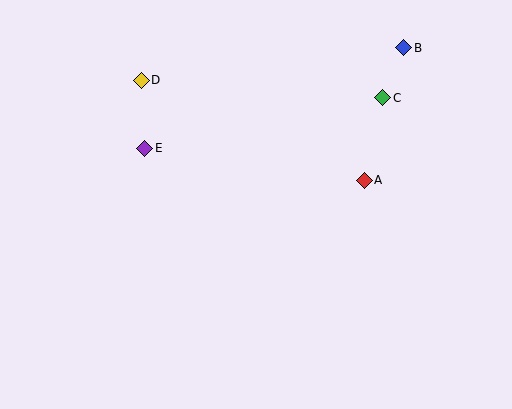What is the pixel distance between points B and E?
The distance between B and E is 278 pixels.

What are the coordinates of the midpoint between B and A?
The midpoint between B and A is at (384, 114).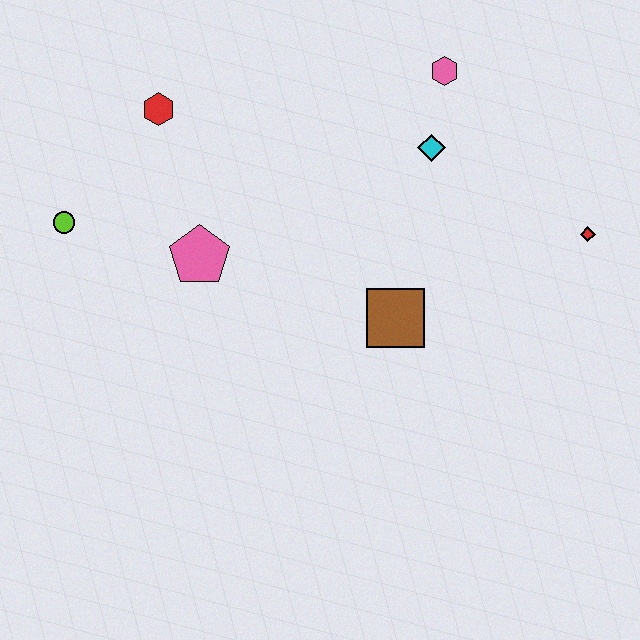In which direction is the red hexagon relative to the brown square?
The red hexagon is to the left of the brown square.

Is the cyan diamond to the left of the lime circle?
No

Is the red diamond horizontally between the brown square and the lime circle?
No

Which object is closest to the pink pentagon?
The lime circle is closest to the pink pentagon.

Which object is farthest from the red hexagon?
The red diamond is farthest from the red hexagon.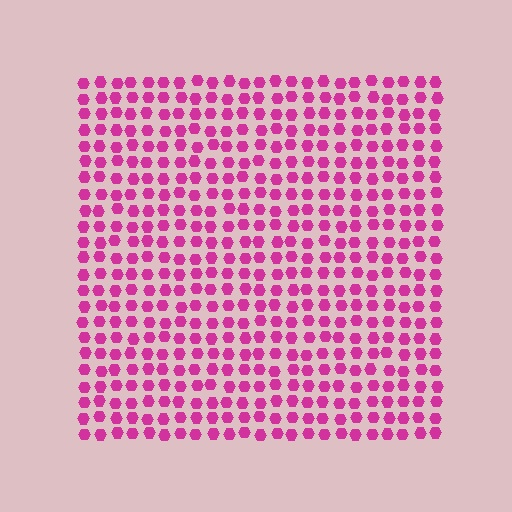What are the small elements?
The small elements are hexagons.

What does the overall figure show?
The overall figure shows a square.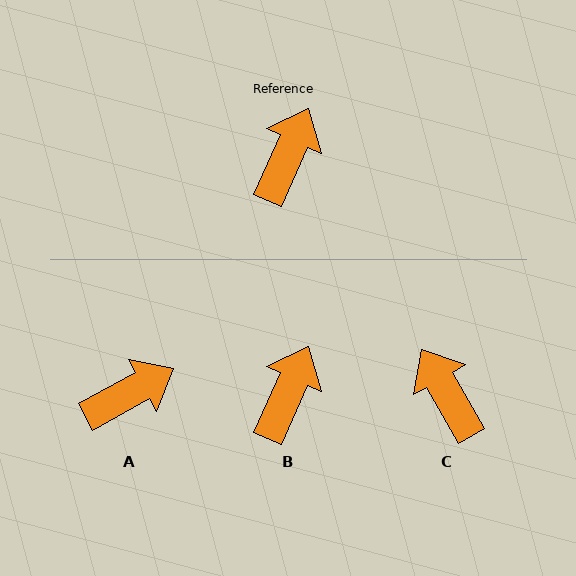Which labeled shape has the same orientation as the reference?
B.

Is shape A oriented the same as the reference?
No, it is off by about 37 degrees.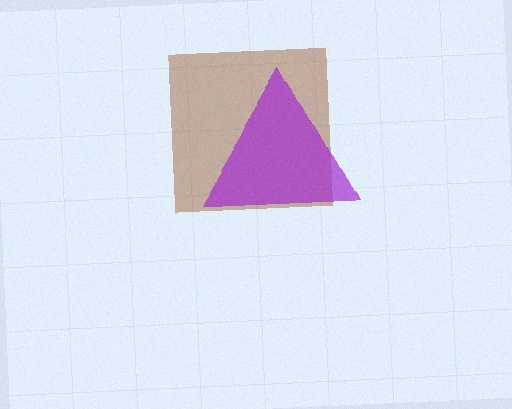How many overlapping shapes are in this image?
There are 2 overlapping shapes in the image.